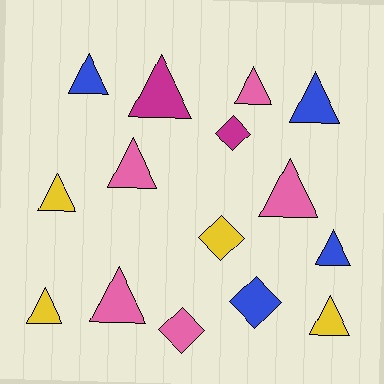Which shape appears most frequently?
Triangle, with 11 objects.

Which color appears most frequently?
Pink, with 5 objects.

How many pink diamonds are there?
There is 1 pink diamond.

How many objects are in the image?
There are 15 objects.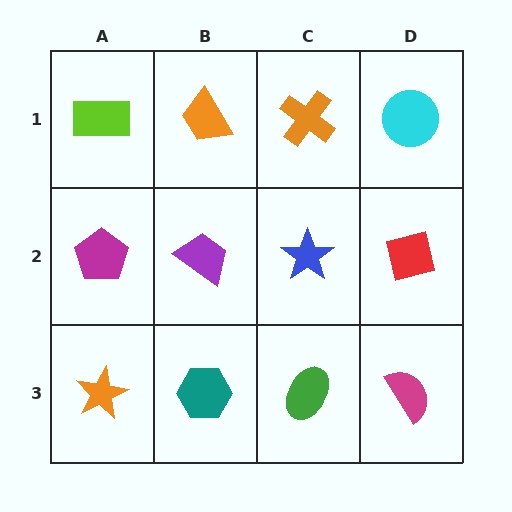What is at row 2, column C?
A blue star.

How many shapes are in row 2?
4 shapes.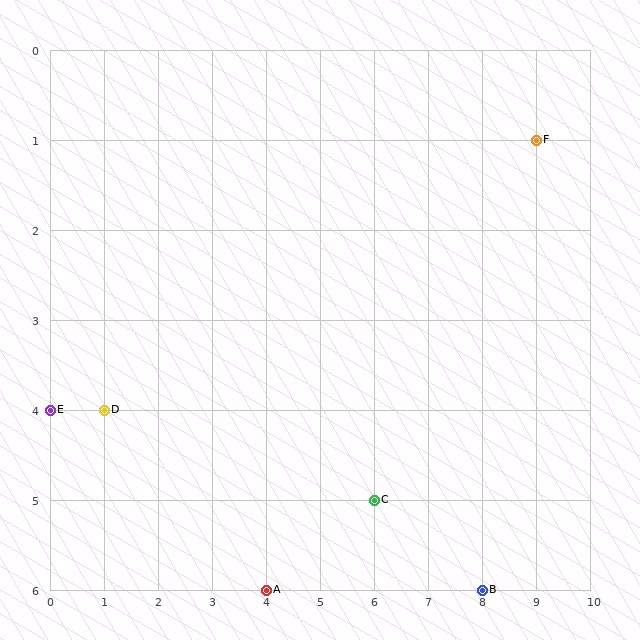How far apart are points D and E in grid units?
Points D and E are 1 column apart.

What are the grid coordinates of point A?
Point A is at grid coordinates (4, 6).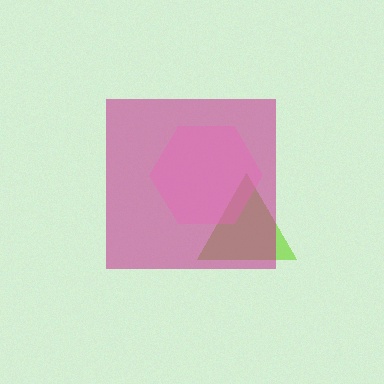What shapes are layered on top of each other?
The layered shapes are: a lime triangle, a magenta square, a pink hexagon.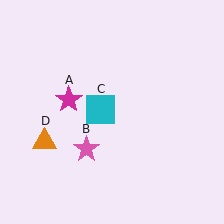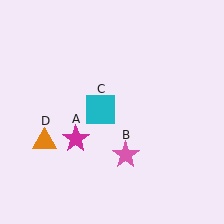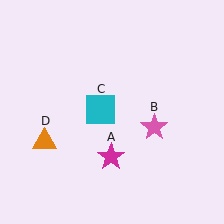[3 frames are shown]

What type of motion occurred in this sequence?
The magenta star (object A), pink star (object B) rotated counterclockwise around the center of the scene.